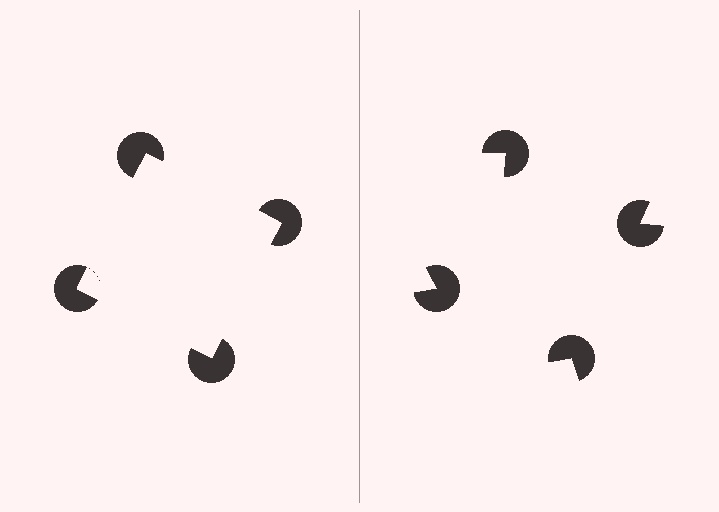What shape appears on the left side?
An illusory square.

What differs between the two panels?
The pac-man discs are positioned identically on both sides; only the wedge orientations differ. On the left they align to a square; on the right they are misaligned.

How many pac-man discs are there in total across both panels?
8 — 4 on each side.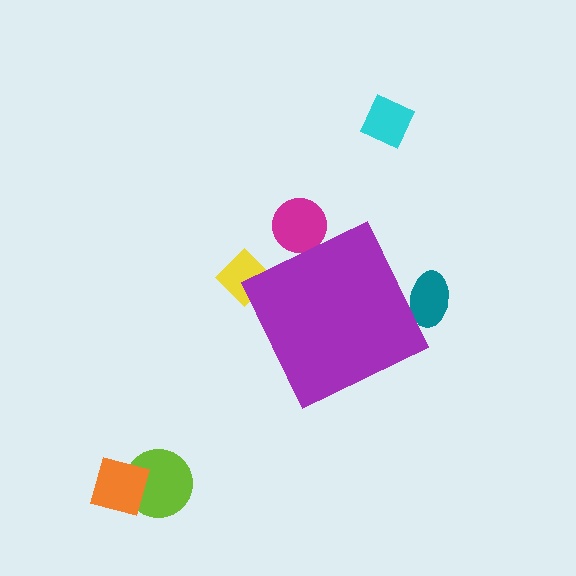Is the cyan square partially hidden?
No, the cyan square is fully visible.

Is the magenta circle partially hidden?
Yes, the magenta circle is partially hidden behind the purple diamond.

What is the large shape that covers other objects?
A purple diamond.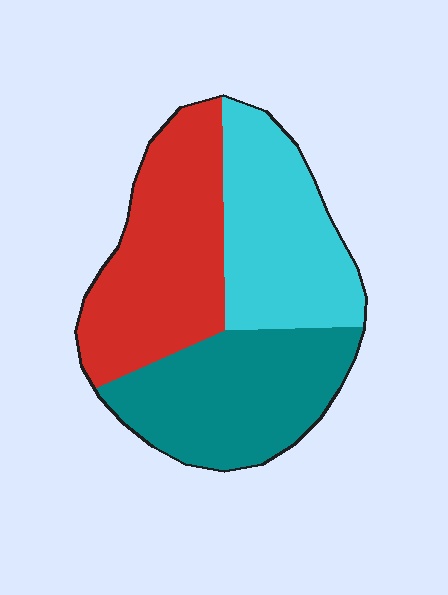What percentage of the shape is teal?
Teal covers 33% of the shape.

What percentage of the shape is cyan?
Cyan covers roughly 30% of the shape.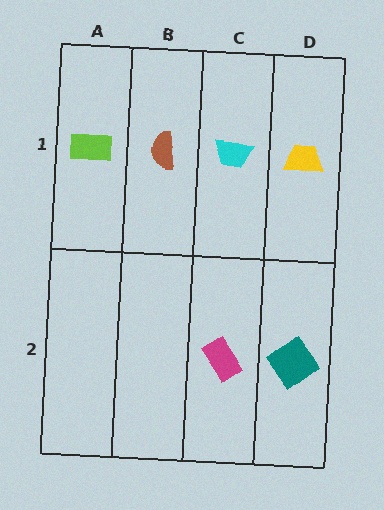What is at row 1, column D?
A yellow trapezoid.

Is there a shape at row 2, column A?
No, that cell is empty.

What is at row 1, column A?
A lime rectangle.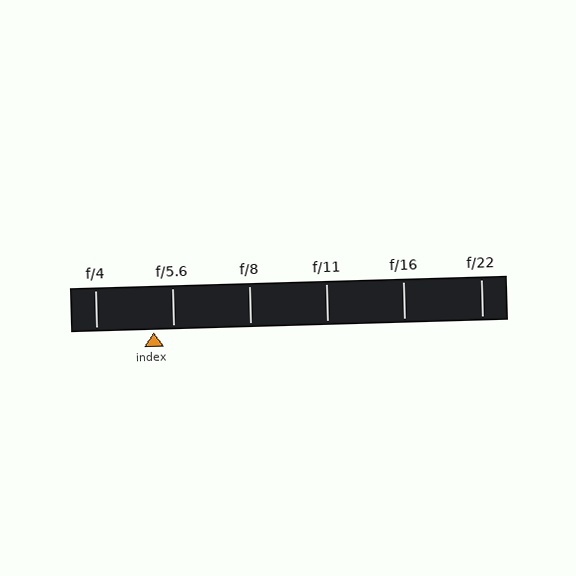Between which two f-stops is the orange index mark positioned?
The index mark is between f/4 and f/5.6.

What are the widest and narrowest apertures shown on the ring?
The widest aperture shown is f/4 and the narrowest is f/22.